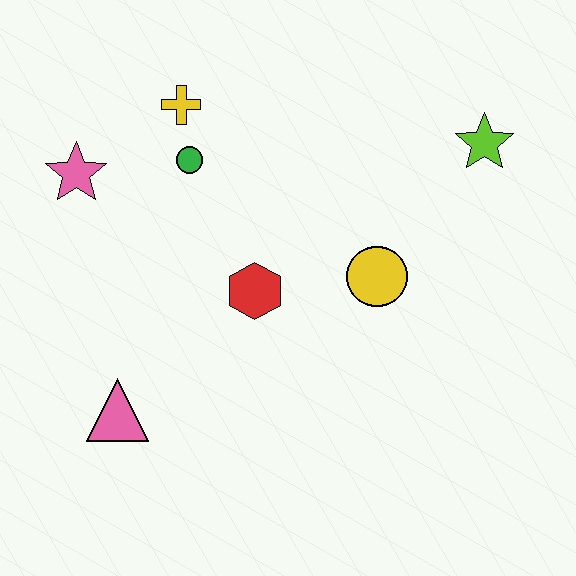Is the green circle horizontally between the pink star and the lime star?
Yes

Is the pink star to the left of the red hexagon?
Yes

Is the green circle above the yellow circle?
Yes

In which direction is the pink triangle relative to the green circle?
The pink triangle is below the green circle.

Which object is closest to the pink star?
The green circle is closest to the pink star.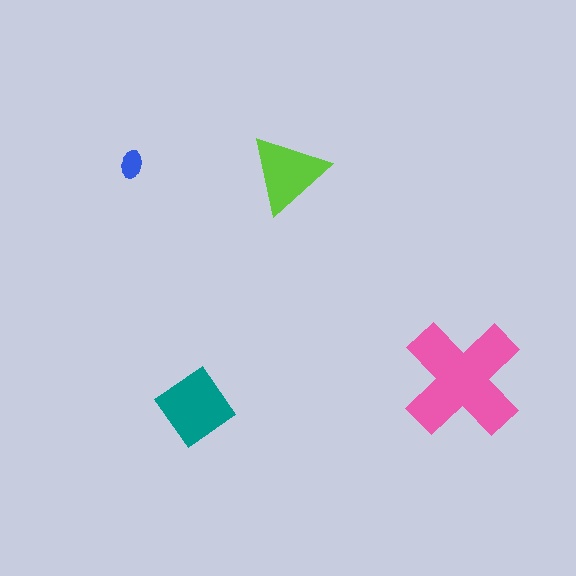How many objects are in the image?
There are 4 objects in the image.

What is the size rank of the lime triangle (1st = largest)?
3rd.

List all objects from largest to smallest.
The pink cross, the teal diamond, the lime triangle, the blue ellipse.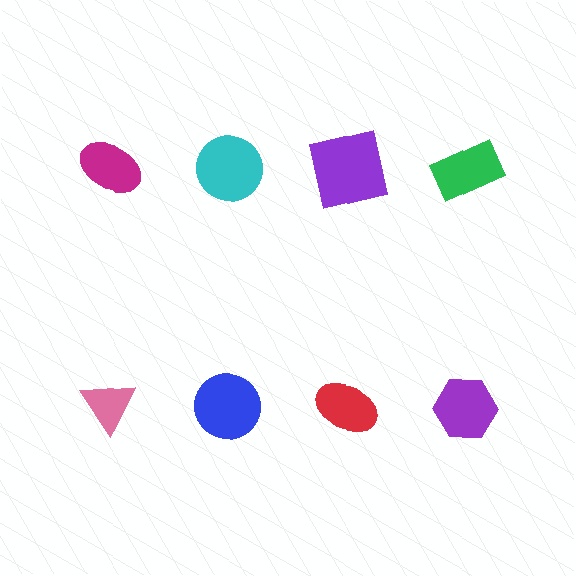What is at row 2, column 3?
A red ellipse.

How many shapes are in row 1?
4 shapes.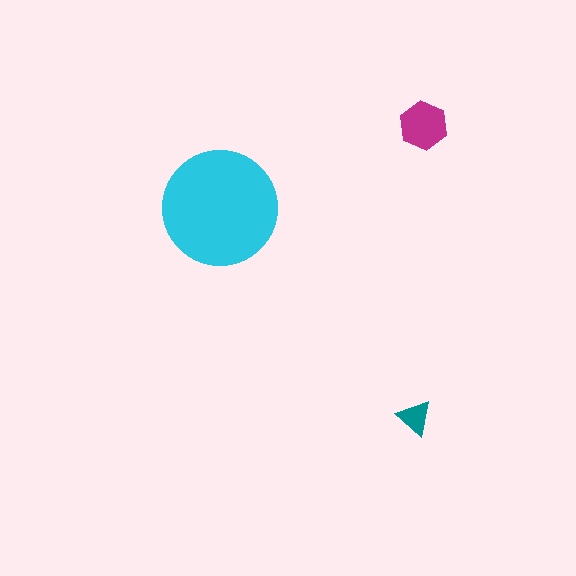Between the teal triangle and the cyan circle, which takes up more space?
The cyan circle.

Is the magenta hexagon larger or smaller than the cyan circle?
Smaller.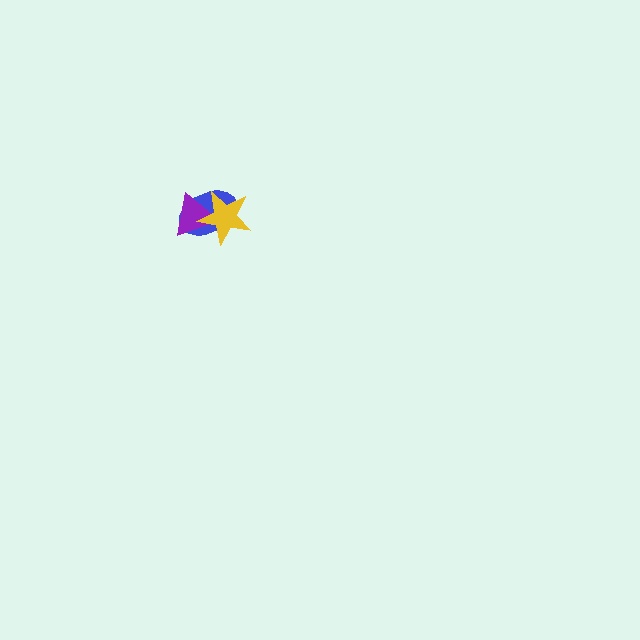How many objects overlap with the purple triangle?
2 objects overlap with the purple triangle.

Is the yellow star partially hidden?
No, no other shape covers it.